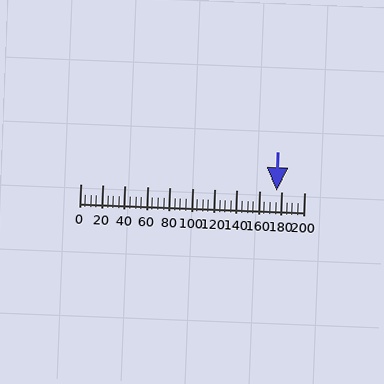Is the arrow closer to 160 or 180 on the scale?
The arrow is closer to 180.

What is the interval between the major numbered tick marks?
The major tick marks are spaced 20 units apart.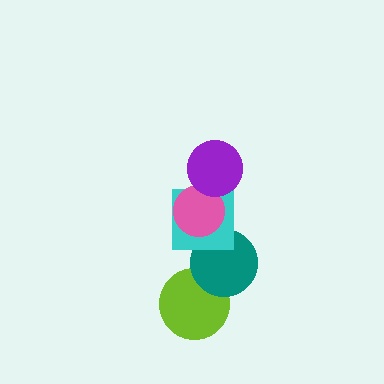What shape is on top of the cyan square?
The pink circle is on top of the cyan square.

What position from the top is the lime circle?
The lime circle is 5th from the top.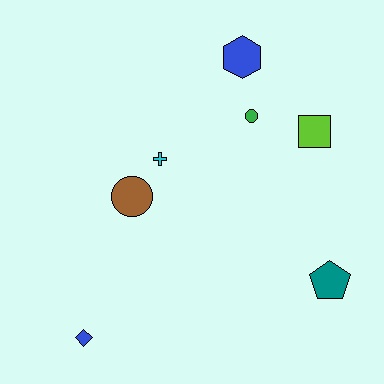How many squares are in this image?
There is 1 square.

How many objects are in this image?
There are 7 objects.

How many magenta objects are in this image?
There are no magenta objects.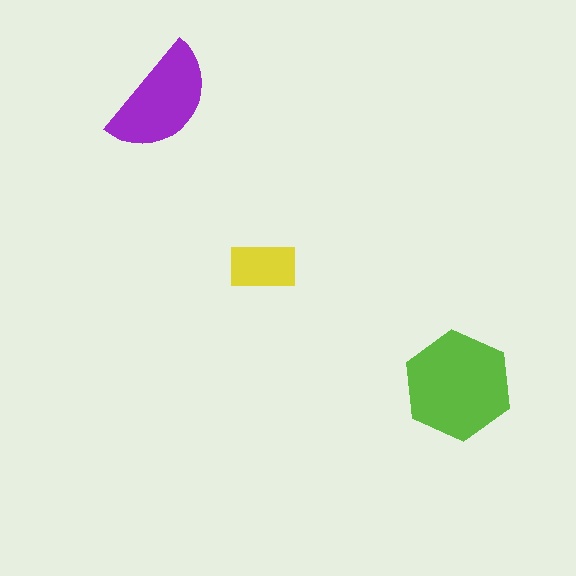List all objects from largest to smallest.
The lime hexagon, the purple semicircle, the yellow rectangle.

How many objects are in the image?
There are 3 objects in the image.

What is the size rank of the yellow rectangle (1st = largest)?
3rd.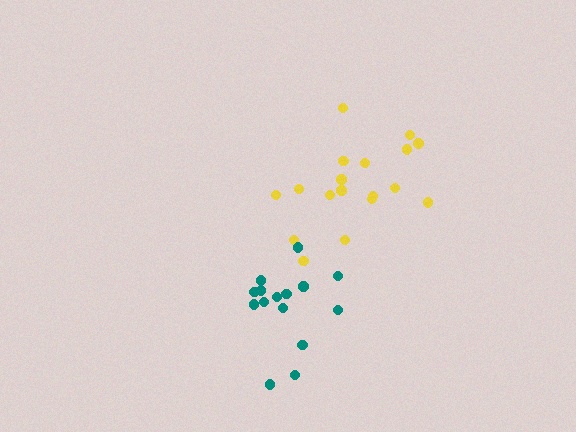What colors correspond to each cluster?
The clusters are colored: yellow, teal.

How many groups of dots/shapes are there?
There are 2 groups.